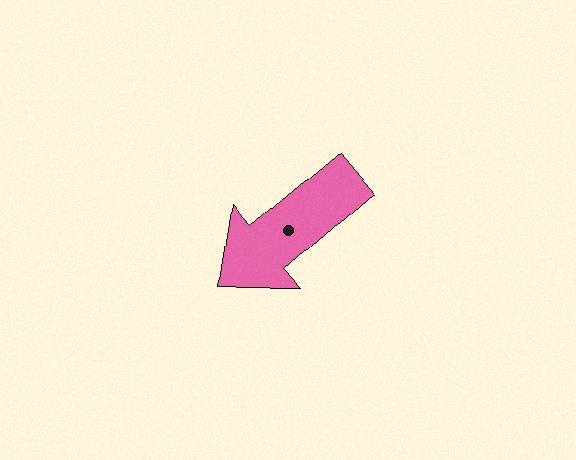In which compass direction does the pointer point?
Southwest.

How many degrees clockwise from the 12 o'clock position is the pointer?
Approximately 230 degrees.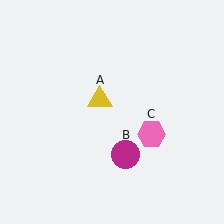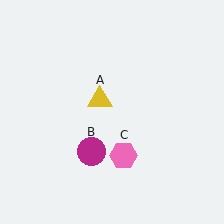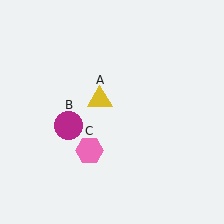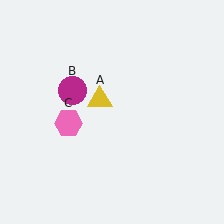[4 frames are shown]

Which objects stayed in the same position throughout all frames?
Yellow triangle (object A) remained stationary.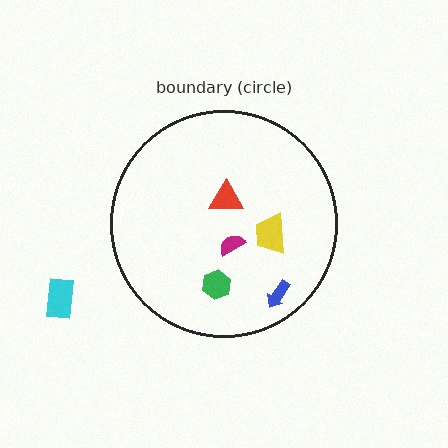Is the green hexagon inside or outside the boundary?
Inside.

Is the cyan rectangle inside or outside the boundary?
Outside.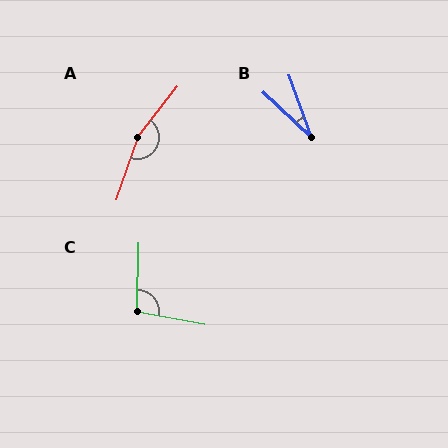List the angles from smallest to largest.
B (27°), C (100°), A (161°).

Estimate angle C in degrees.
Approximately 100 degrees.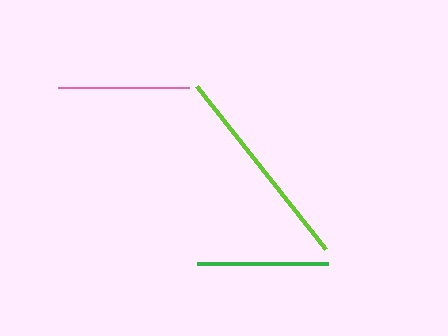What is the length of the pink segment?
The pink segment is approximately 131 pixels long.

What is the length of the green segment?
The green segment is approximately 131 pixels long.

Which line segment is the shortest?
The green line is the shortest at approximately 131 pixels.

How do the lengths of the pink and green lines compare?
The pink and green lines are approximately the same length.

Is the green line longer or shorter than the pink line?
The pink line is longer than the green line.